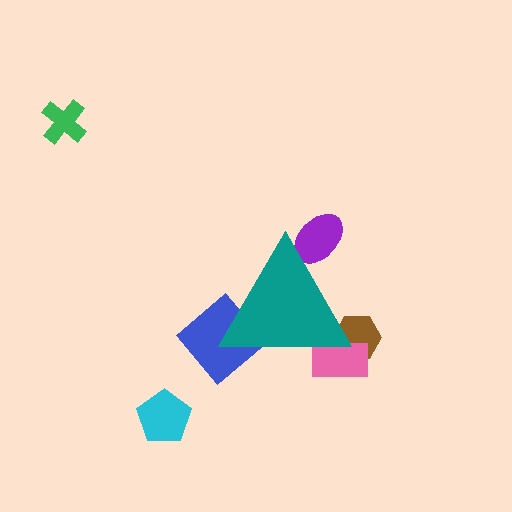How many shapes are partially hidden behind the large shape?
4 shapes are partially hidden.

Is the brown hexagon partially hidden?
Yes, the brown hexagon is partially hidden behind the teal triangle.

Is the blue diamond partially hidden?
Yes, the blue diamond is partially hidden behind the teal triangle.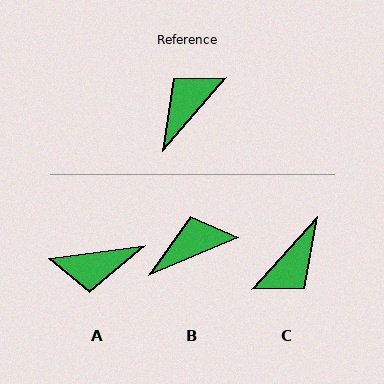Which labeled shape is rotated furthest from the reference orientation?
C, about 179 degrees away.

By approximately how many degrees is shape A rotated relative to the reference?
Approximately 139 degrees counter-clockwise.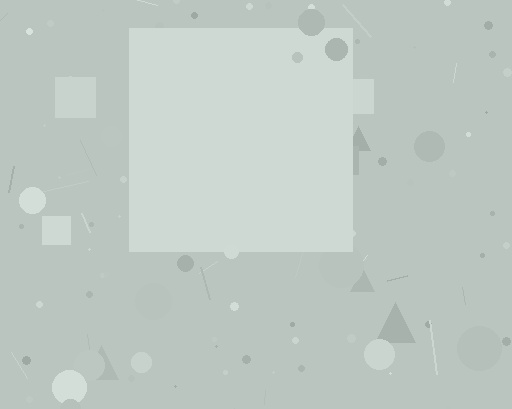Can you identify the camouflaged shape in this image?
The camouflaged shape is a square.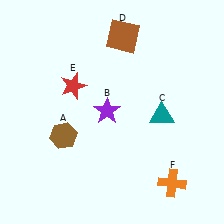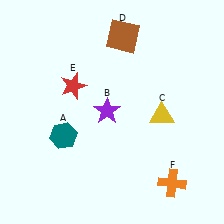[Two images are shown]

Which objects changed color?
A changed from brown to teal. C changed from teal to yellow.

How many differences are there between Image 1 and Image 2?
There are 2 differences between the two images.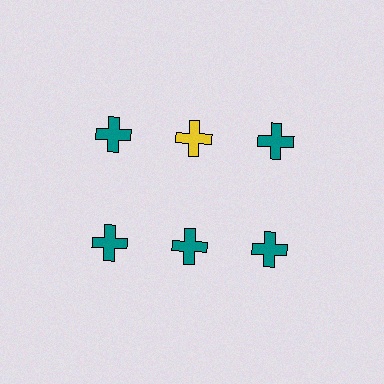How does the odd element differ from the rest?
It has a different color: yellow instead of teal.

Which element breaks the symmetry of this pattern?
The yellow cross in the top row, second from left column breaks the symmetry. All other shapes are teal crosses.